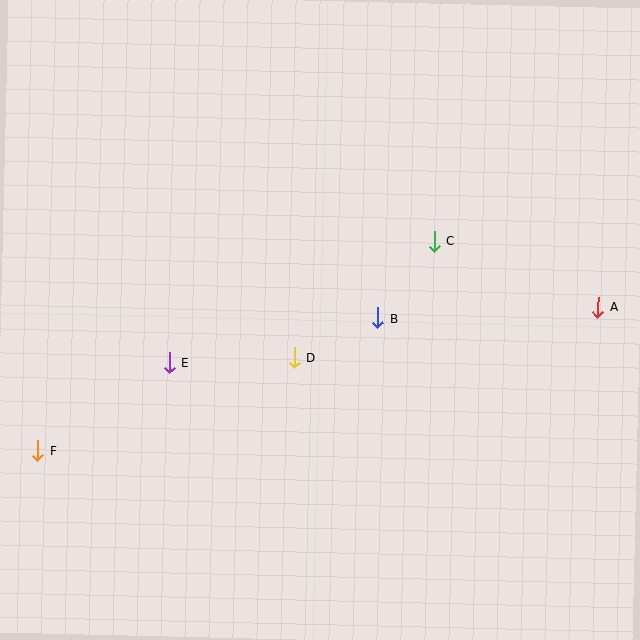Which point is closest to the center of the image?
Point D at (294, 358) is closest to the center.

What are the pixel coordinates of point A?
Point A is at (598, 307).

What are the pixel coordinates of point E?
Point E is at (169, 363).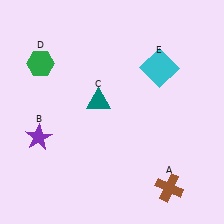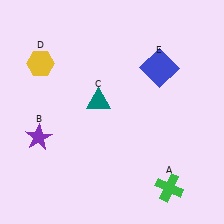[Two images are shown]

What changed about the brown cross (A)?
In Image 1, A is brown. In Image 2, it changed to green.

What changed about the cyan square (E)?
In Image 1, E is cyan. In Image 2, it changed to blue.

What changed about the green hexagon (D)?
In Image 1, D is green. In Image 2, it changed to yellow.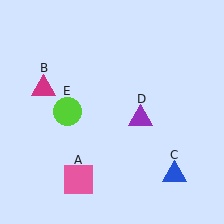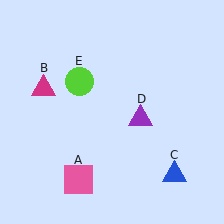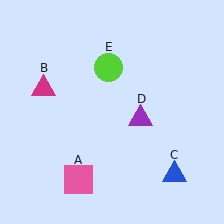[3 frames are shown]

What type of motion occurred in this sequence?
The lime circle (object E) rotated clockwise around the center of the scene.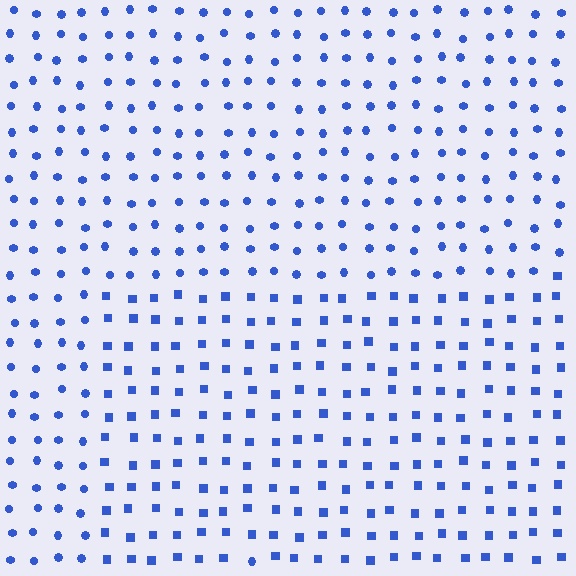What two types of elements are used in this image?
The image uses squares inside the rectangle region and circles outside it.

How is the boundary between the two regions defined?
The boundary is defined by a change in element shape: squares inside vs. circles outside. All elements share the same color and spacing.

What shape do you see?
I see a rectangle.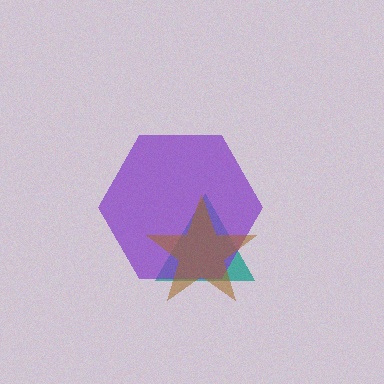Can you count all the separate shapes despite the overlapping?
Yes, there are 3 separate shapes.